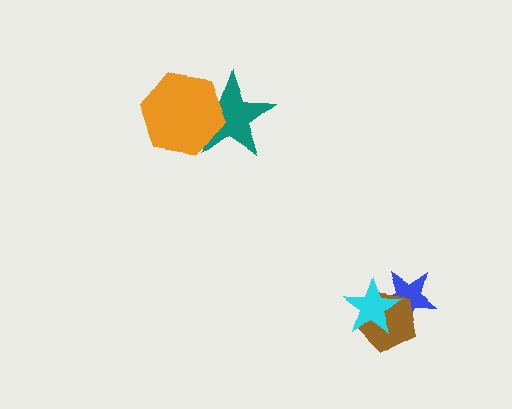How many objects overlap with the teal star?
1 object overlaps with the teal star.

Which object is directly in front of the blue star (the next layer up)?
The brown pentagon is directly in front of the blue star.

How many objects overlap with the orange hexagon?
1 object overlaps with the orange hexagon.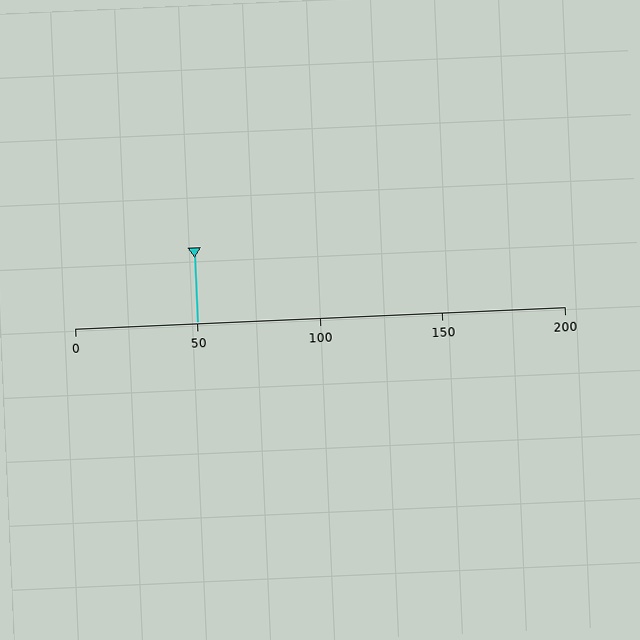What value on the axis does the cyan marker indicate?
The marker indicates approximately 50.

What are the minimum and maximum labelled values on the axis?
The axis runs from 0 to 200.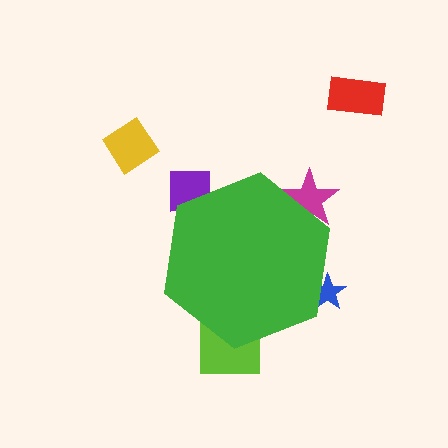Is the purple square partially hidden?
Yes, the purple square is partially hidden behind the green hexagon.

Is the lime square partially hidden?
Yes, the lime square is partially hidden behind the green hexagon.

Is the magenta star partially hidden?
Yes, the magenta star is partially hidden behind the green hexagon.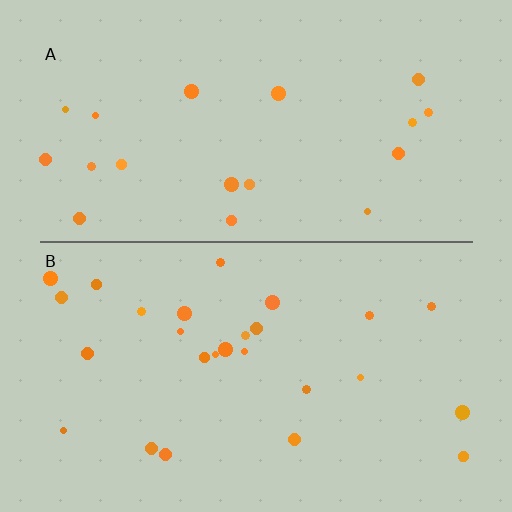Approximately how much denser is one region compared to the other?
Approximately 1.4× — region B over region A.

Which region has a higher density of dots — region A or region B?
B (the bottom).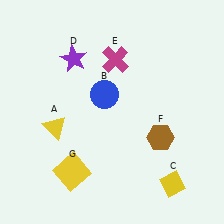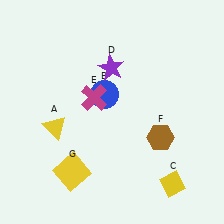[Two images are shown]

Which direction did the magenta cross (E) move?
The magenta cross (E) moved down.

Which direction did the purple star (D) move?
The purple star (D) moved right.